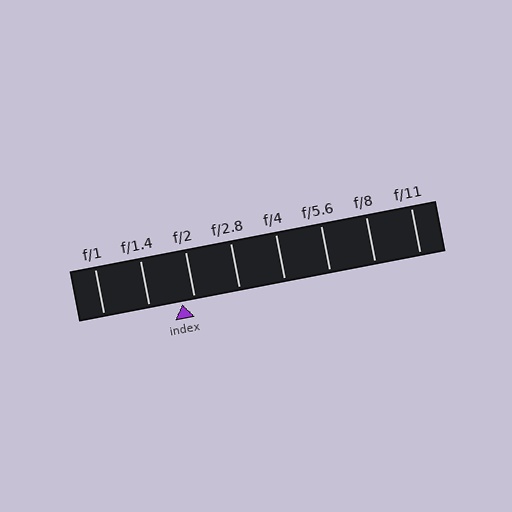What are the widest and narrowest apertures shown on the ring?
The widest aperture shown is f/1 and the narrowest is f/11.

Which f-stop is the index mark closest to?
The index mark is closest to f/2.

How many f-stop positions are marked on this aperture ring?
There are 8 f-stop positions marked.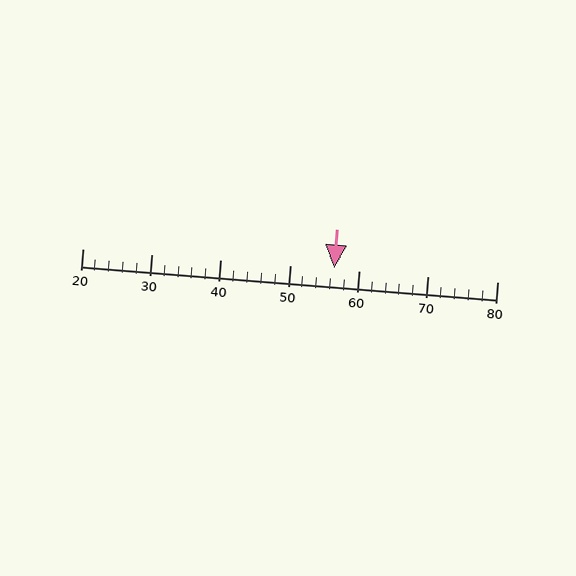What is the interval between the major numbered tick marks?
The major tick marks are spaced 10 units apart.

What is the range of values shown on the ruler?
The ruler shows values from 20 to 80.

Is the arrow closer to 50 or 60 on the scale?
The arrow is closer to 60.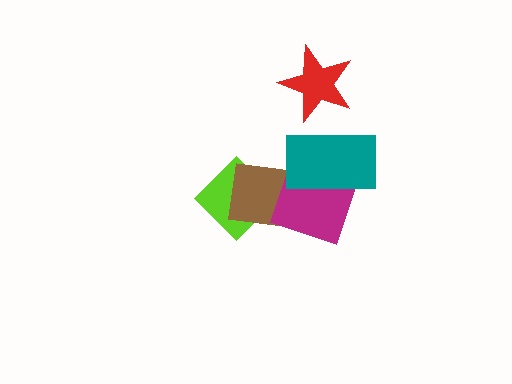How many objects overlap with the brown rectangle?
3 objects overlap with the brown rectangle.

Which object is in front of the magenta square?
The teal rectangle is in front of the magenta square.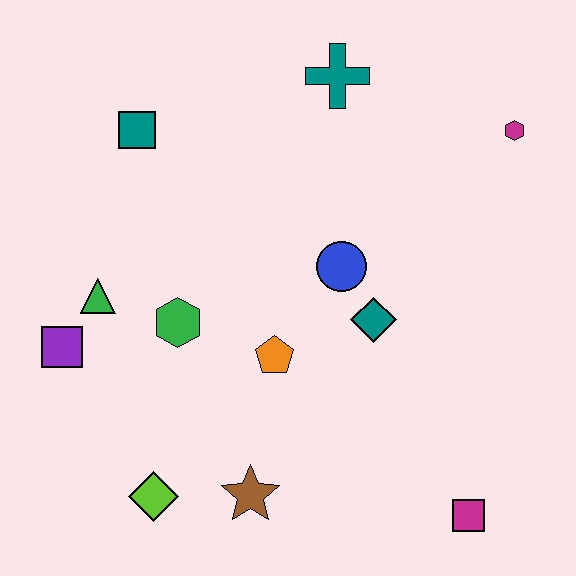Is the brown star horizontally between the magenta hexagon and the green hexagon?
Yes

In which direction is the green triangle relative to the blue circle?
The green triangle is to the left of the blue circle.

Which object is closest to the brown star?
The lime diamond is closest to the brown star.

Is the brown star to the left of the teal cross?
Yes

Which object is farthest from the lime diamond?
The magenta hexagon is farthest from the lime diamond.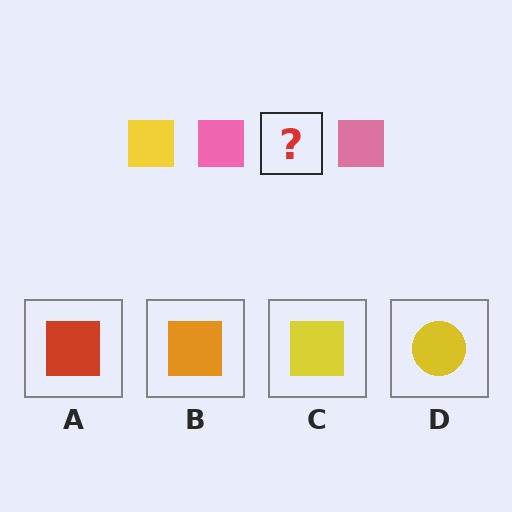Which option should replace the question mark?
Option C.